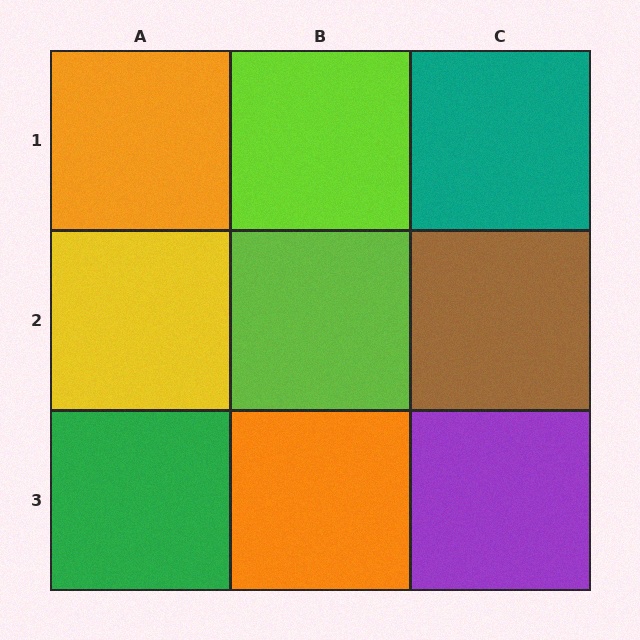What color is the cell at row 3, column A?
Green.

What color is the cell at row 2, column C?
Brown.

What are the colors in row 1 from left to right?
Orange, lime, teal.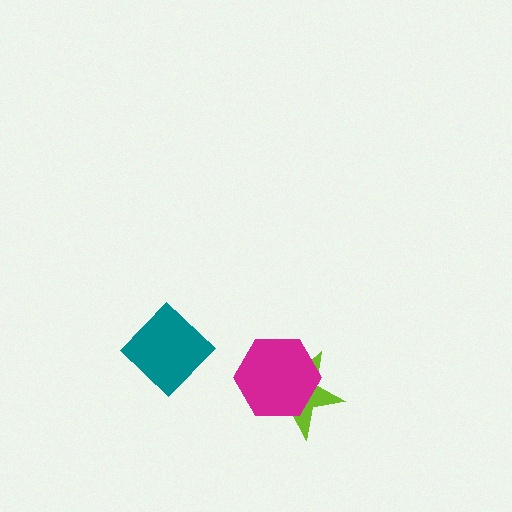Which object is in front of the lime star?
The magenta hexagon is in front of the lime star.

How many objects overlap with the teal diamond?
0 objects overlap with the teal diamond.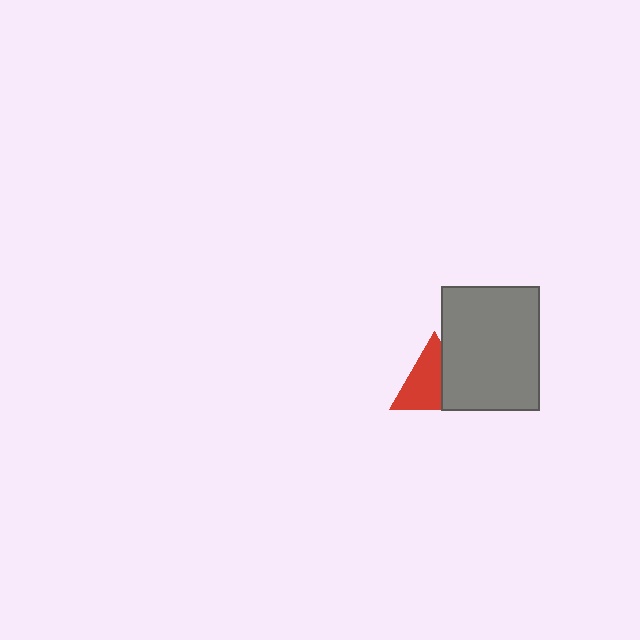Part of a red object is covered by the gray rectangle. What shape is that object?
It is a triangle.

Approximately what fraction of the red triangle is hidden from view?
Roughly 36% of the red triangle is hidden behind the gray rectangle.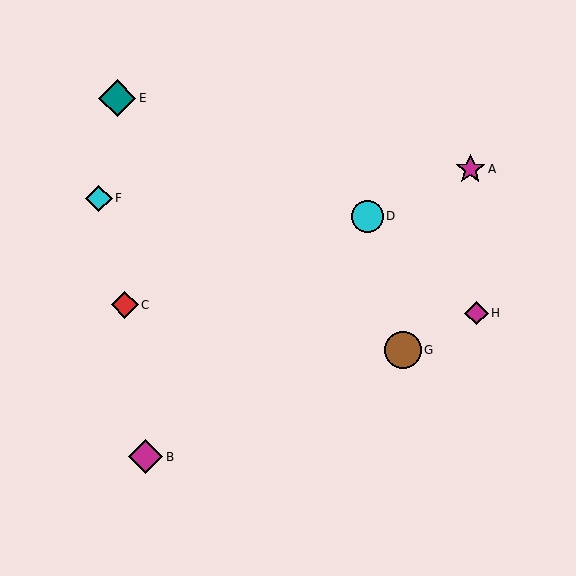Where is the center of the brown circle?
The center of the brown circle is at (403, 350).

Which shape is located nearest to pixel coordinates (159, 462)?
The magenta diamond (labeled B) at (146, 457) is nearest to that location.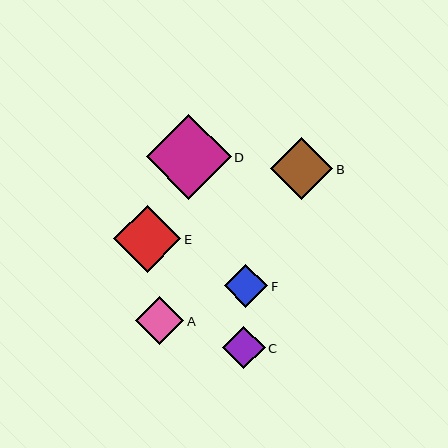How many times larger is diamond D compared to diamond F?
Diamond D is approximately 2.0 times the size of diamond F.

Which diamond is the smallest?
Diamond C is the smallest with a size of approximately 43 pixels.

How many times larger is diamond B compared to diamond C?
Diamond B is approximately 1.5 times the size of diamond C.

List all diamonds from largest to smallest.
From largest to smallest: D, E, B, A, F, C.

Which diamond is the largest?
Diamond D is the largest with a size of approximately 85 pixels.